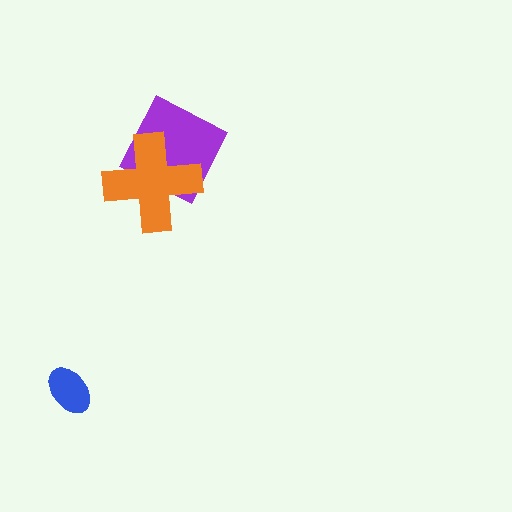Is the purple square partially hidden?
Yes, it is partially covered by another shape.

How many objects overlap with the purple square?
1 object overlaps with the purple square.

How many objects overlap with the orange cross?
1 object overlaps with the orange cross.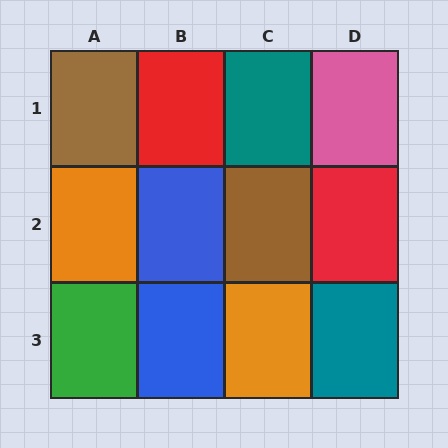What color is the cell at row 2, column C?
Brown.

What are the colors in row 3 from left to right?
Green, blue, orange, teal.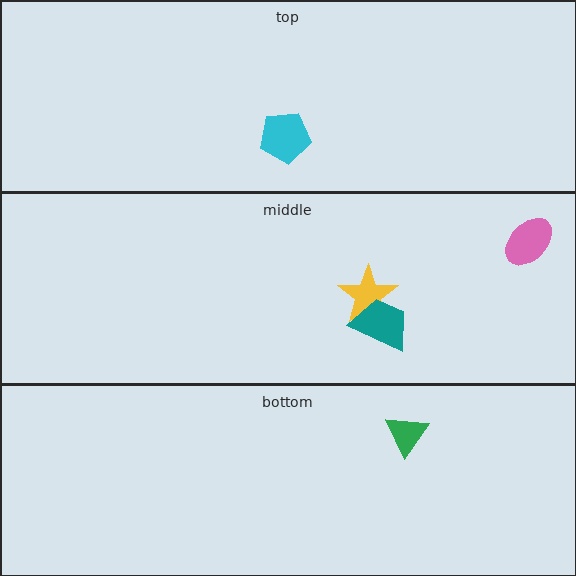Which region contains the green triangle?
The bottom region.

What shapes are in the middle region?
The yellow star, the pink ellipse, the teal trapezoid.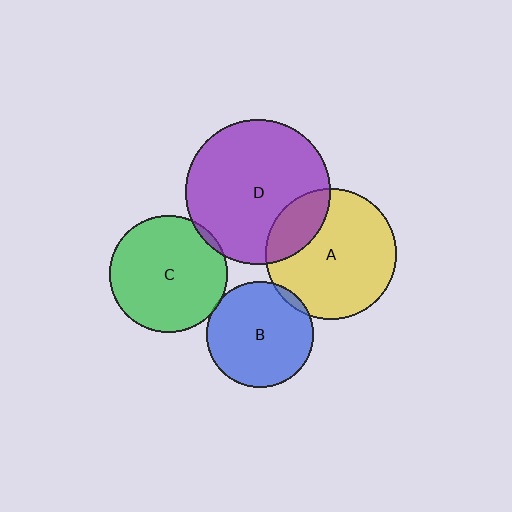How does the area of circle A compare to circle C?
Approximately 1.2 times.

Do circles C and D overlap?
Yes.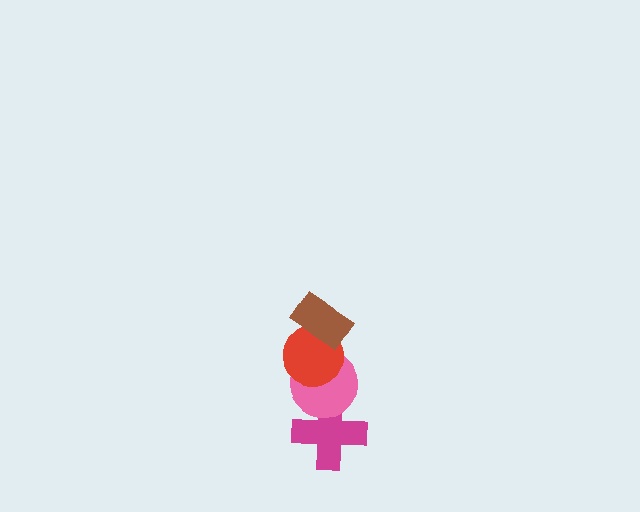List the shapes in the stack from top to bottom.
From top to bottom: the brown rectangle, the red circle, the pink circle, the magenta cross.